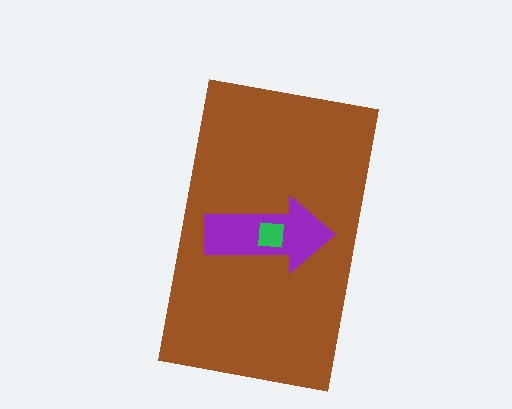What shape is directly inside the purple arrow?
The green square.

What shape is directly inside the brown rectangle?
The purple arrow.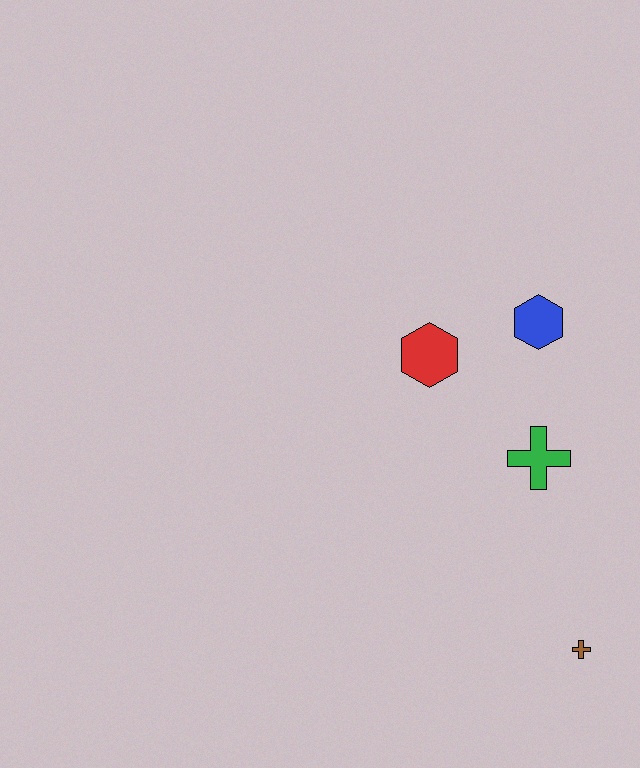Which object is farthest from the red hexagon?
The brown cross is farthest from the red hexagon.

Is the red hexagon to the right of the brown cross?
No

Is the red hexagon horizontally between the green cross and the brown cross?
No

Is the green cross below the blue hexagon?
Yes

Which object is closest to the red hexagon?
The blue hexagon is closest to the red hexagon.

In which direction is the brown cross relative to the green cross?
The brown cross is below the green cross.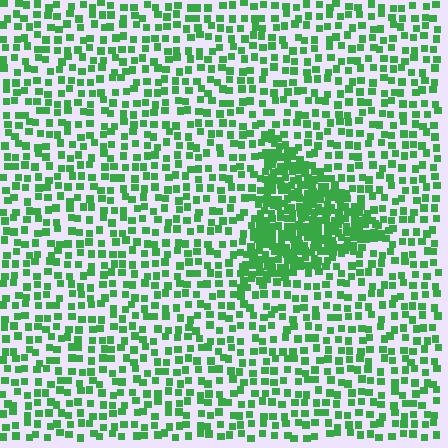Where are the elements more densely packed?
The elements are more densely packed inside the triangle boundary.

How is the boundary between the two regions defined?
The boundary is defined by a change in element density (approximately 2.6x ratio). All elements are the same color, size, and shape.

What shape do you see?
I see a triangle.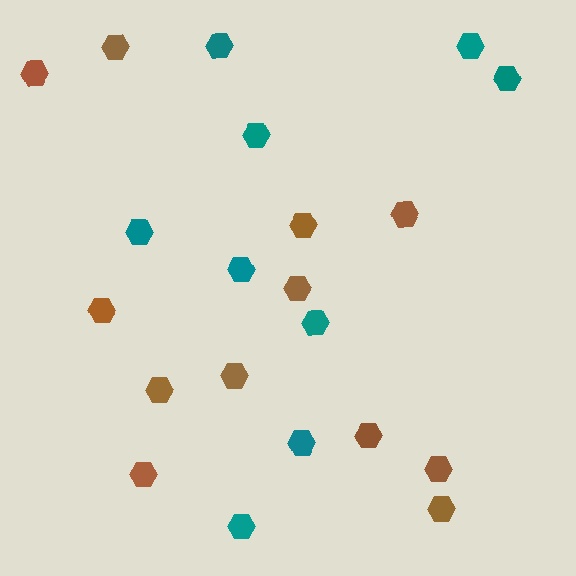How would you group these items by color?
There are 2 groups: one group of teal hexagons (9) and one group of brown hexagons (12).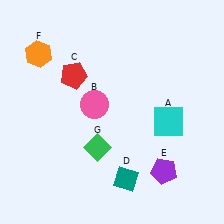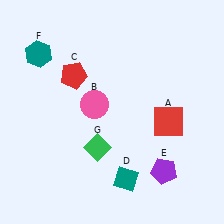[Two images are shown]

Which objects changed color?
A changed from cyan to red. F changed from orange to teal.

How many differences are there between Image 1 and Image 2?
There are 2 differences between the two images.